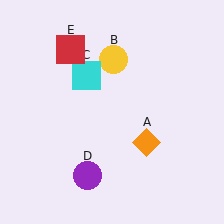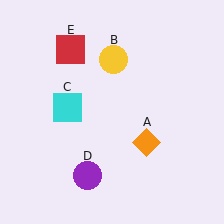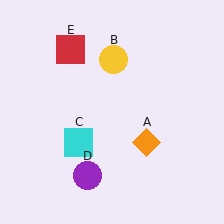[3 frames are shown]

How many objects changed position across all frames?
1 object changed position: cyan square (object C).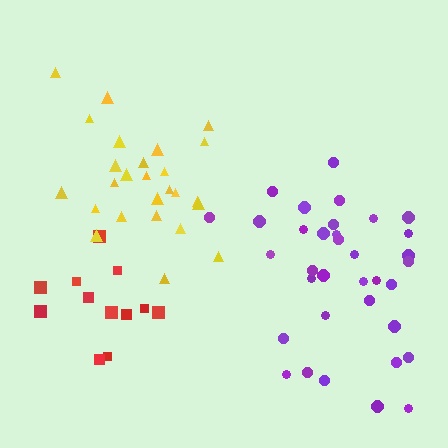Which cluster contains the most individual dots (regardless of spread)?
Purple (35).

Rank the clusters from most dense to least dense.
yellow, purple, red.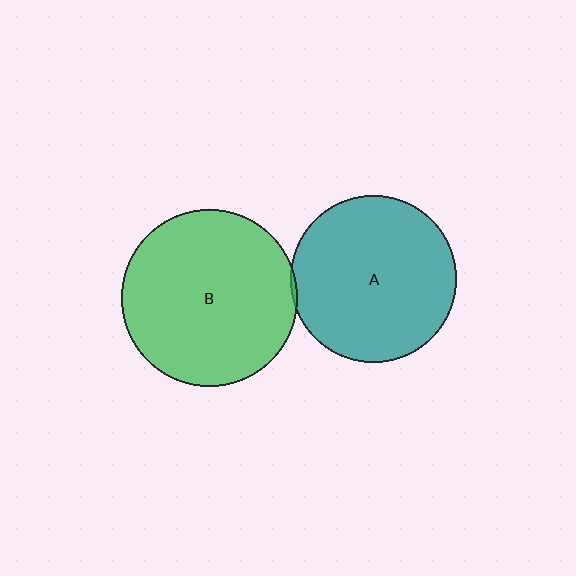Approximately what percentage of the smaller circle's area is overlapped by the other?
Approximately 5%.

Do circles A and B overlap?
Yes.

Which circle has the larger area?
Circle B (green).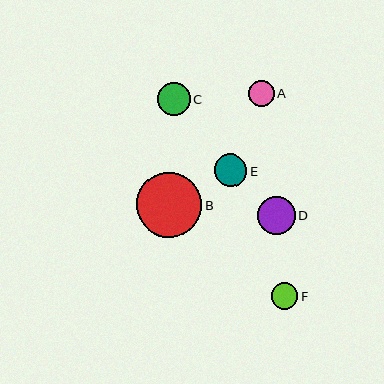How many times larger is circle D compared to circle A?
Circle D is approximately 1.4 times the size of circle A.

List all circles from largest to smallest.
From largest to smallest: B, D, E, C, F, A.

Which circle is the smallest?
Circle A is the smallest with a size of approximately 26 pixels.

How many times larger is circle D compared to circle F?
Circle D is approximately 1.4 times the size of circle F.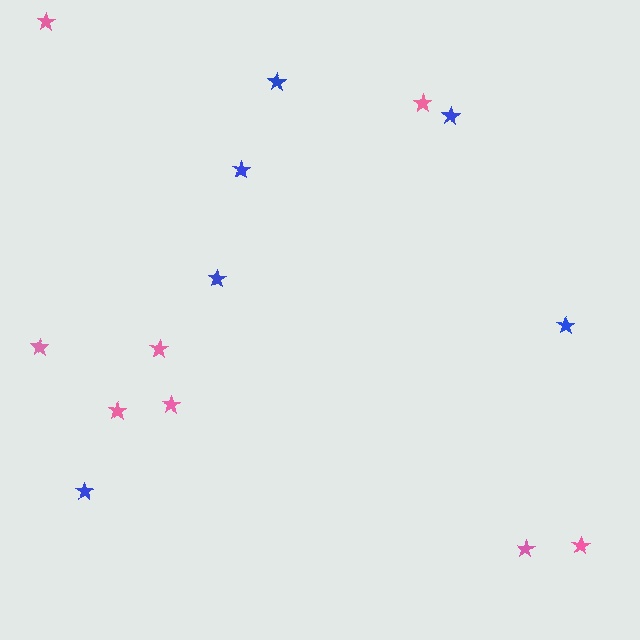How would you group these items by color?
There are 2 groups: one group of pink stars (8) and one group of blue stars (6).